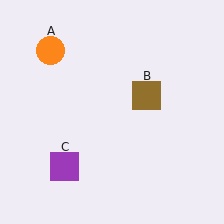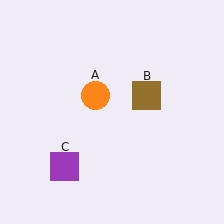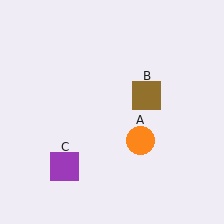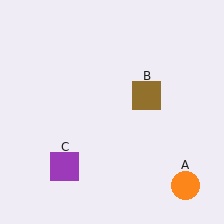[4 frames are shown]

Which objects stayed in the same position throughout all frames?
Brown square (object B) and purple square (object C) remained stationary.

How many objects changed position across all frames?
1 object changed position: orange circle (object A).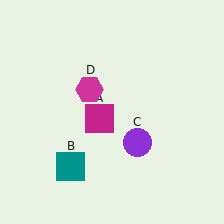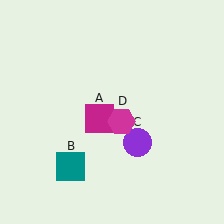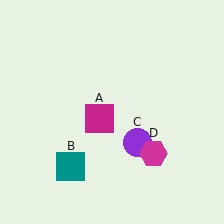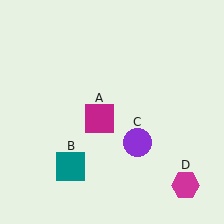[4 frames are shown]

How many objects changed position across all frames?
1 object changed position: magenta hexagon (object D).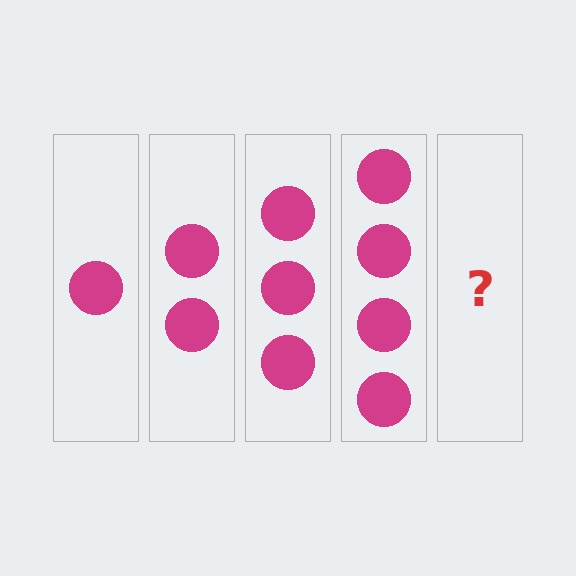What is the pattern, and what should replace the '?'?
The pattern is that each step adds one more circle. The '?' should be 5 circles.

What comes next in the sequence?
The next element should be 5 circles.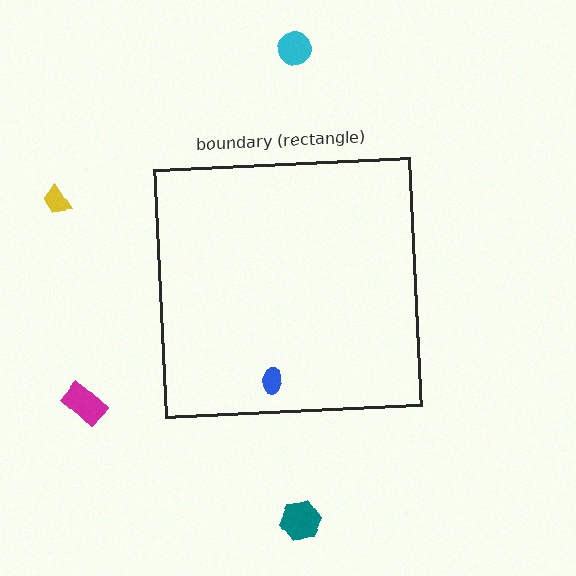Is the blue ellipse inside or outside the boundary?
Inside.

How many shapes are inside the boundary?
1 inside, 4 outside.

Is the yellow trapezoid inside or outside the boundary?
Outside.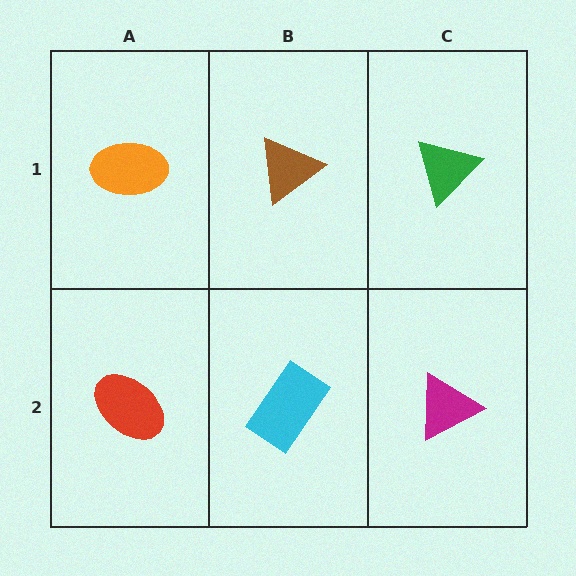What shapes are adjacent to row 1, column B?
A cyan rectangle (row 2, column B), an orange ellipse (row 1, column A), a green triangle (row 1, column C).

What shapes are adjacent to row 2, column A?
An orange ellipse (row 1, column A), a cyan rectangle (row 2, column B).